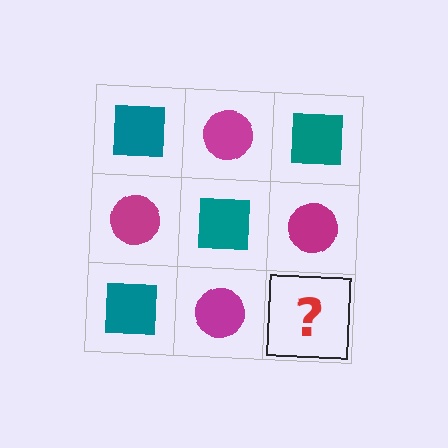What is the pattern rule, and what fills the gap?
The rule is that it alternates teal square and magenta circle in a checkerboard pattern. The gap should be filled with a teal square.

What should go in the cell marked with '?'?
The missing cell should contain a teal square.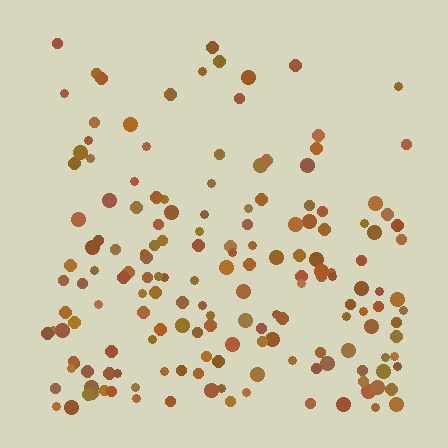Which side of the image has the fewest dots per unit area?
The top.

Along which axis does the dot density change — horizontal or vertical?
Vertical.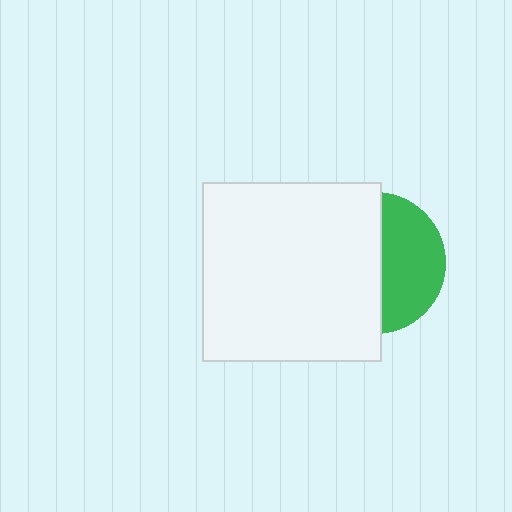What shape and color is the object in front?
The object in front is a white square.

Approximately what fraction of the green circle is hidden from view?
Roughly 56% of the green circle is hidden behind the white square.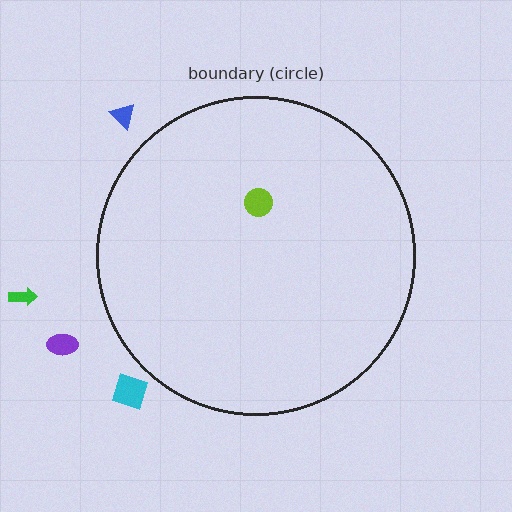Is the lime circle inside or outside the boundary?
Inside.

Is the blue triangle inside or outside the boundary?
Outside.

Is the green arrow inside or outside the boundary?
Outside.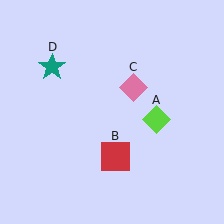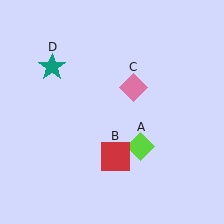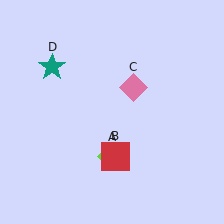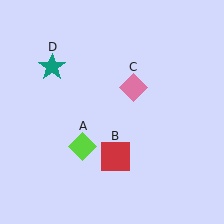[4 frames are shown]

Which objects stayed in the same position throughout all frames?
Red square (object B) and pink diamond (object C) and teal star (object D) remained stationary.